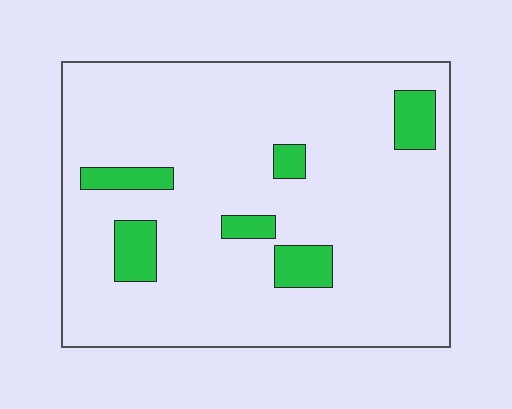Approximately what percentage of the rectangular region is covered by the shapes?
Approximately 10%.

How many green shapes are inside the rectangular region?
6.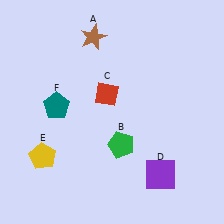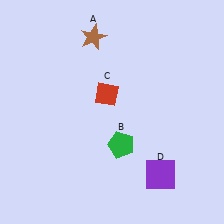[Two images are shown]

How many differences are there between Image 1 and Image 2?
There are 2 differences between the two images.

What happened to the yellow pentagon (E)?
The yellow pentagon (E) was removed in Image 2. It was in the bottom-left area of Image 1.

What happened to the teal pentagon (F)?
The teal pentagon (F) was removed in Image 2. It was in the top-left area of Image 1.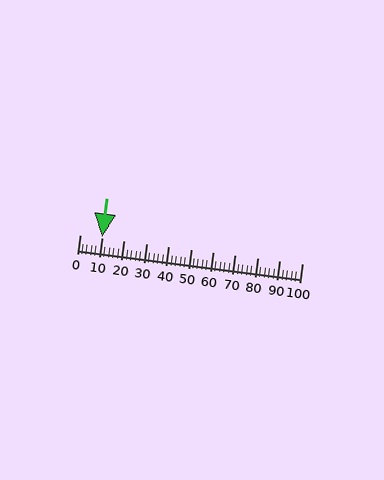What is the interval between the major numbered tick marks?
The major tick marks are spaced 10 units apart.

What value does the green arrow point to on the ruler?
The green arrow points to approximately 10.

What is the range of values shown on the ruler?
The ruler shows values from 0 to 100.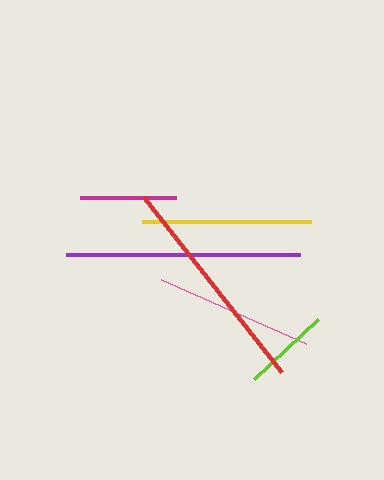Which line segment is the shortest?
The lime line is the shortest at approximately 89 pixels.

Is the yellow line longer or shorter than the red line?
The red line is longer than the yellow line.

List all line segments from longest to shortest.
From longest to shortest: purple, red, yellow, pink, magenta, lime.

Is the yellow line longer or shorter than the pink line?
The yellow line is longer than the pink line.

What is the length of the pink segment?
The pink segment is approximately 158 pixels long.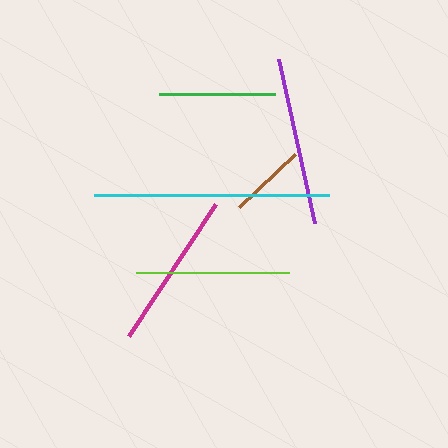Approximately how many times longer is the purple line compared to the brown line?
The purple line is approximately 2.2 times the length of the brown line.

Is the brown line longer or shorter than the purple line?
The purple line is longer than the brown line.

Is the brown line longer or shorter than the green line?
The green line is longer than the brown line.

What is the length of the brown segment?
The brown segment is approximately 77 pixels long.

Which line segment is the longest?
The cyan line is the longest at approximately 235 pixels.